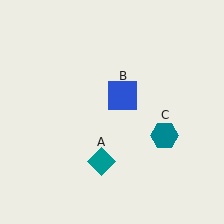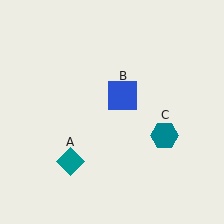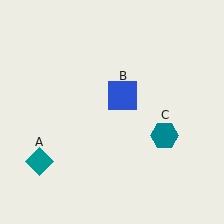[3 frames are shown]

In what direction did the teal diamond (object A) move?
The teal diamond (object A) moved left.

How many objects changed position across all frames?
1 object changed position: teal diamond (object A).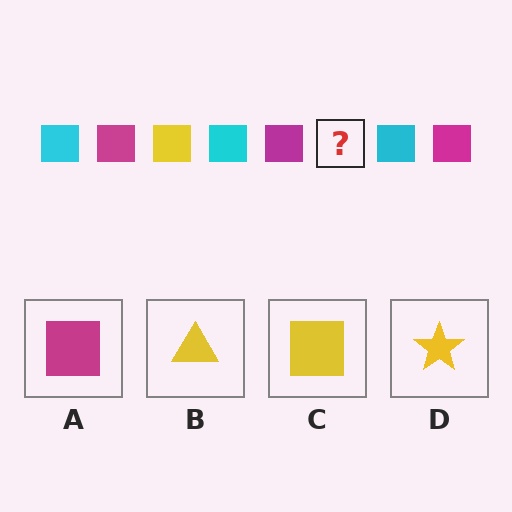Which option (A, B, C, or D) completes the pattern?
C.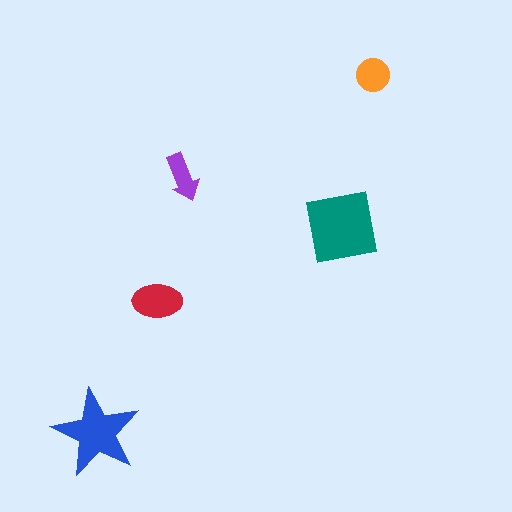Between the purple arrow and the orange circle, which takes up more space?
The orange circle.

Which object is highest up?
The orange circle is topmost.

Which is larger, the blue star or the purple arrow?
The blue star.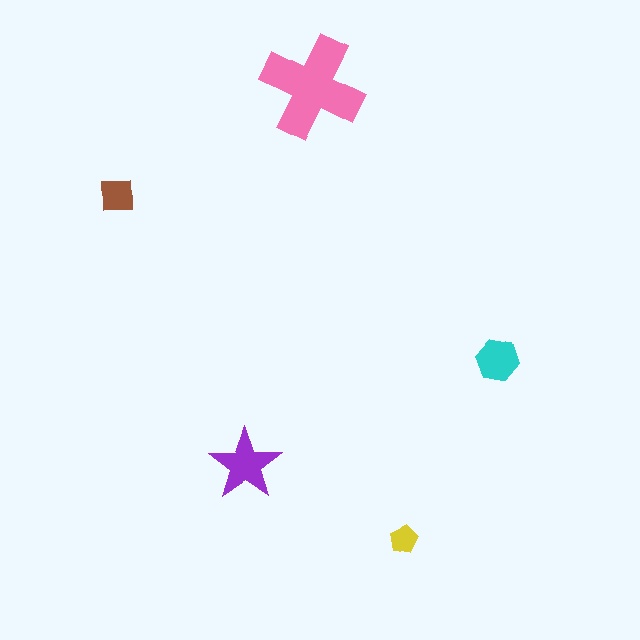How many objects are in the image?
There are 5 objects in the image.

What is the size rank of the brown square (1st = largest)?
4th.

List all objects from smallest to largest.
The yellow pentagon, the brown square, the cyan hexagon, the purple star, the pink cross.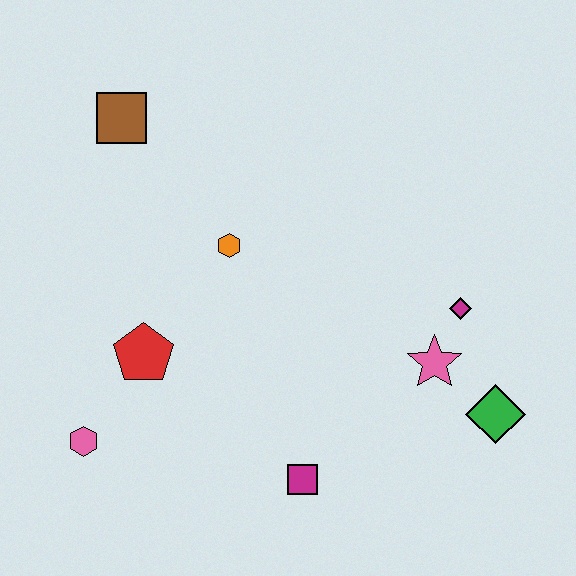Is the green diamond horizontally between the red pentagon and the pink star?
No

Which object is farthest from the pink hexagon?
The green diamond is farthest from the pink hexagon.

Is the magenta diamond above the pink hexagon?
Yes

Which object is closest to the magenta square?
The pink star is closest to the magenta square.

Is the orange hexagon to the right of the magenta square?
No